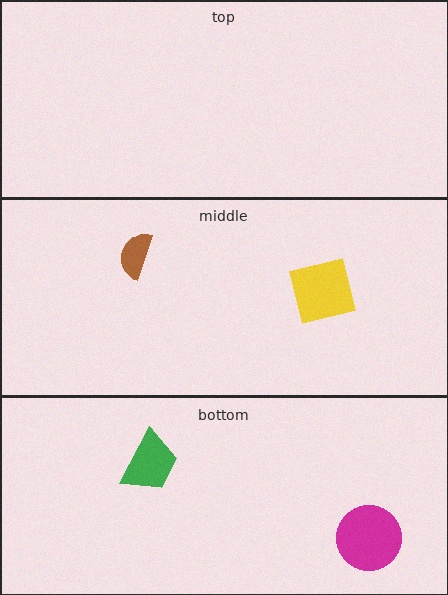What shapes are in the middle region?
The brown semicircle, the yellow square.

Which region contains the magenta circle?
The bottom region.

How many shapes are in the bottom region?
2.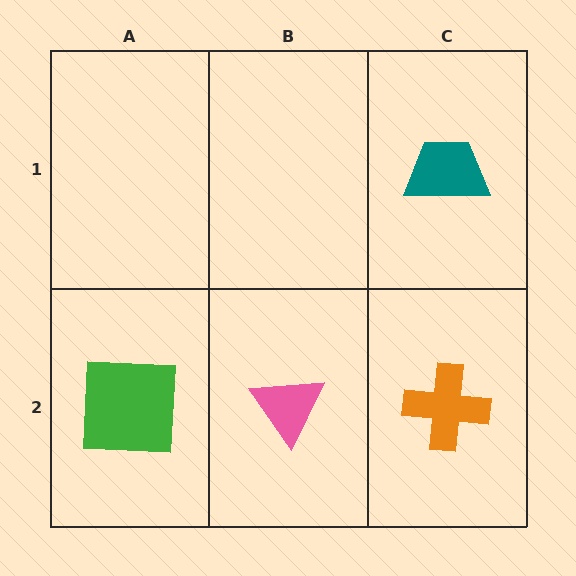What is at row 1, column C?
A teal trapezoid.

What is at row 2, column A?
A green square.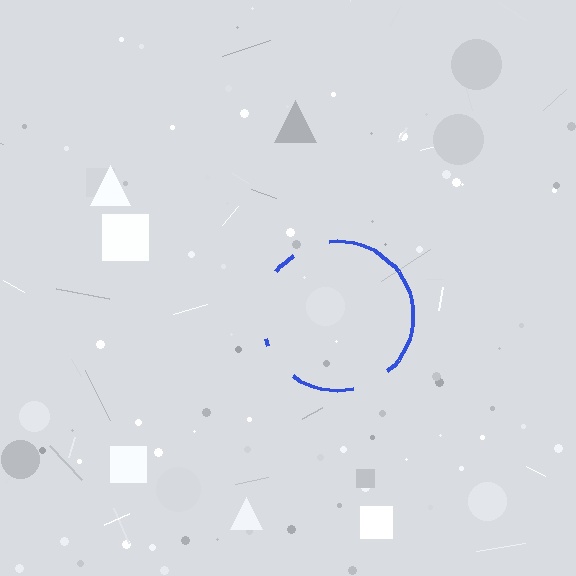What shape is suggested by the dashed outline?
The dashed outline suggests a circle.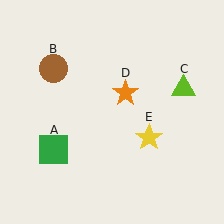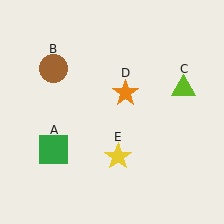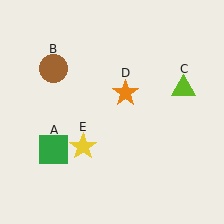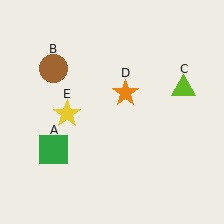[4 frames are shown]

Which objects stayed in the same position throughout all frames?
Green square (object A) and brown circle (object B) and lime triangle (object C) and orange star (object D) remained stationary.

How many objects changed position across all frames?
1 object changed position: yellow star (object E).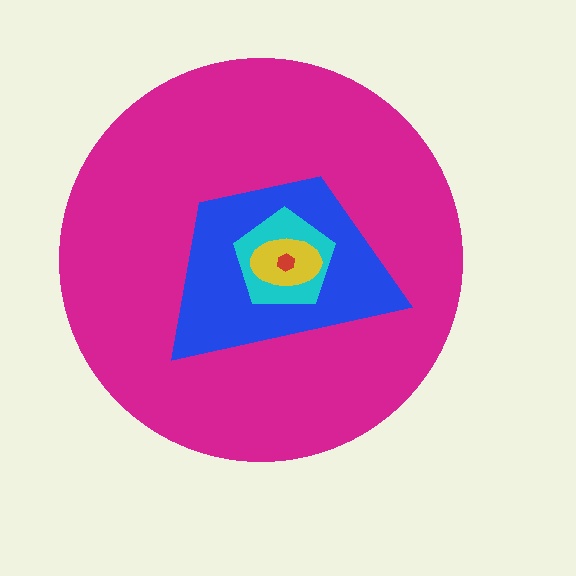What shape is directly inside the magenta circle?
The blue trapezoid.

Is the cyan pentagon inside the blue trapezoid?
Yes.